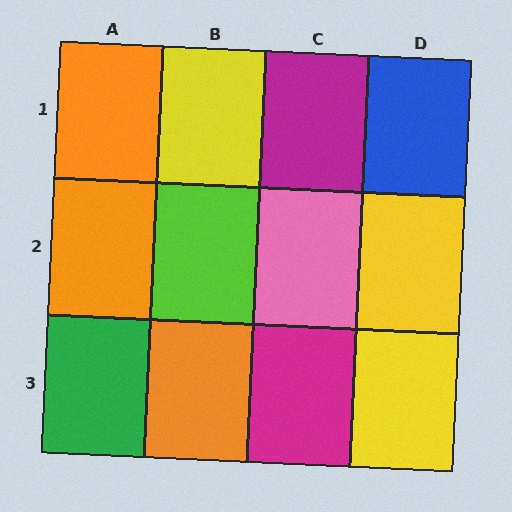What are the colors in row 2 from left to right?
Orange, lime, pink, yellow.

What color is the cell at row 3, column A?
Green.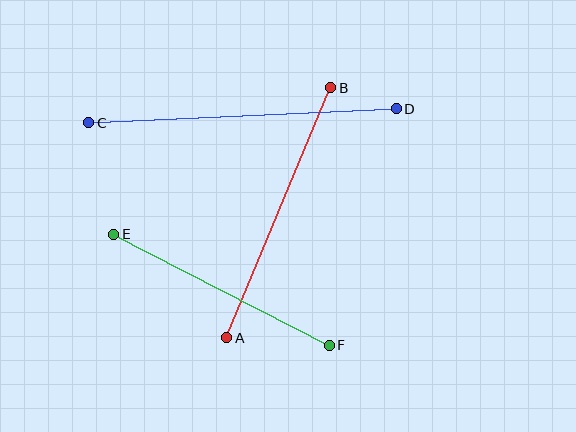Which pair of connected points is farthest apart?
Points C and D are farthest apart.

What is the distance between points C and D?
The distance is approximately 308 pixels.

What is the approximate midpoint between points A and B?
The midpoint is at approximately (279, 213) pixels.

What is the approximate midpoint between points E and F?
The midpoint is at approximately (221, 290) pixels.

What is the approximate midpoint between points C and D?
The midpoint is at approximately (242, 116) pixels.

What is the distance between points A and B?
The distance is approximately 271 pixels.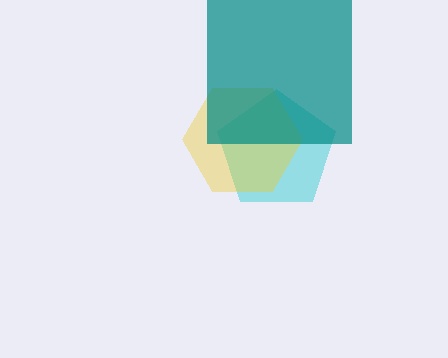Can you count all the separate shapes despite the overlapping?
Yes, there are 3 separate shapes.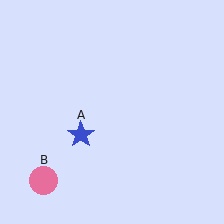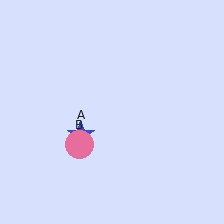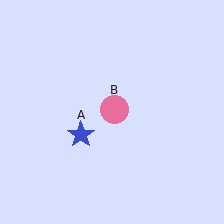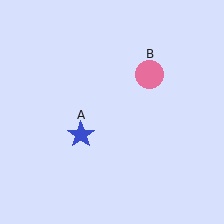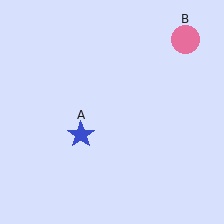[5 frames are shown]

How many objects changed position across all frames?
1 object changed position: pink circle (object B).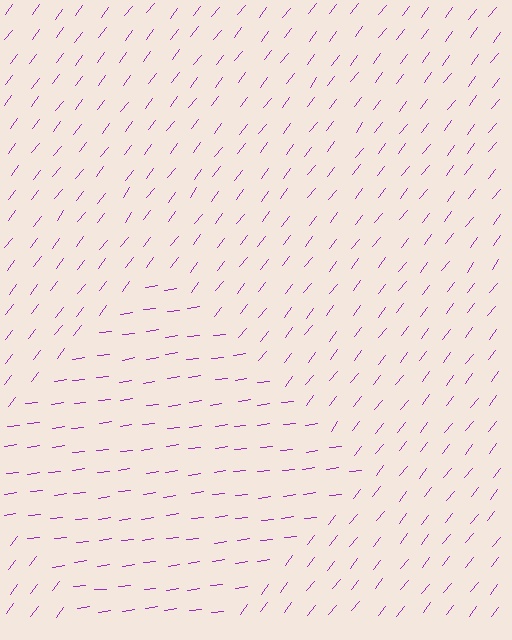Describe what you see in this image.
The image is filled with small purple line segments. A diamond region in the image has lines oriented differently from the surrounding lines, creating a visible texture boundary.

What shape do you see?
I see a diamond.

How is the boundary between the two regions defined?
The boundary is defined purely by a change in line orientation (approximately 45 degrees difference). All lines are the same color and thickness.